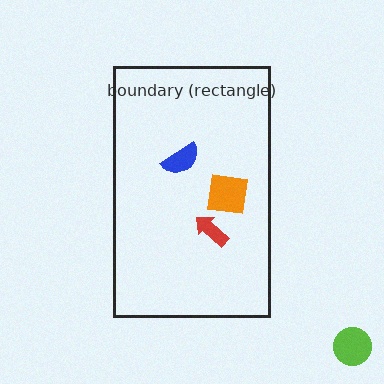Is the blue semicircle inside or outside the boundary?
Inside.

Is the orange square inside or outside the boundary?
Inside.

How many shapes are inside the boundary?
3 inside, 1 outside.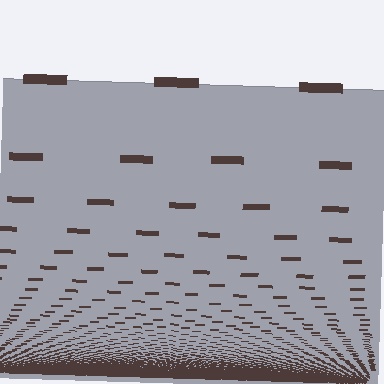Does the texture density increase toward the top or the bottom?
Density increases toward the bottom.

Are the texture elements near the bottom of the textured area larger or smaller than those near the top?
Smaller. The gradient is inverted — elements near the bottom are smaller and denser.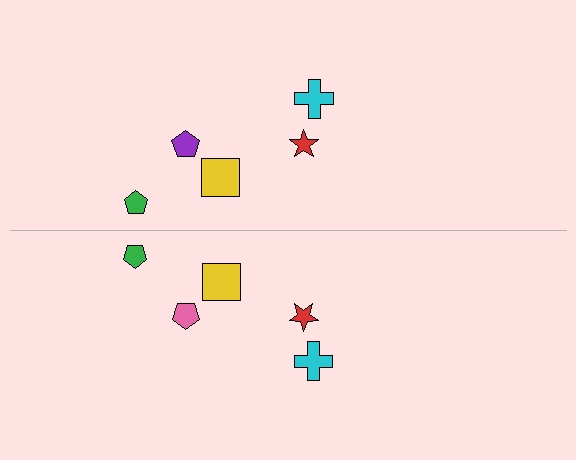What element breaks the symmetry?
The pink pentagon on the bottom side breaks the symmetry — its mirror counterpart is purple.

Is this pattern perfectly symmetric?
No, the pattern is not perfectly symmetric. The pink pentagon on the bottom side breaks the symmetry — its mirror counterpart is purple.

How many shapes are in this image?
There are 10 shapes in this image.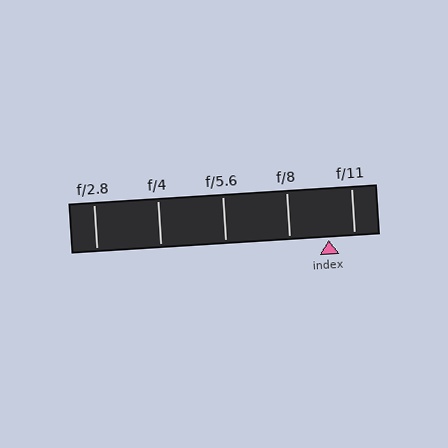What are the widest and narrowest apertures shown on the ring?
The widest aperture shown is f/2.8 and the narrowest is f/11.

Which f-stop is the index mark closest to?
The index mark is closest to f/11.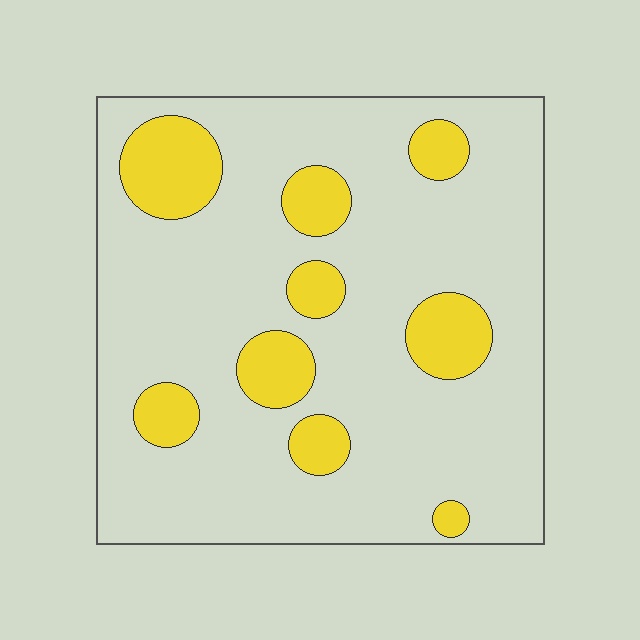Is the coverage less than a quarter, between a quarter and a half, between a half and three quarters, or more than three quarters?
Less than a quarter.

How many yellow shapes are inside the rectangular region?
9.